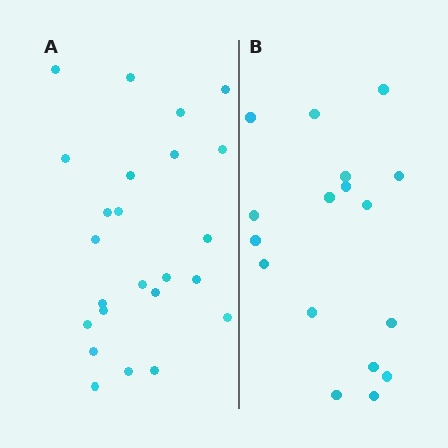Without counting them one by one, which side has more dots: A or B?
Region A (the left region) has more dots.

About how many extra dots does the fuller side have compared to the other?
Region A has roughly 8 or so more dots than region B.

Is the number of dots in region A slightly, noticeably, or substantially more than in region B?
Region A has noticeably more, but not dramatically so. The ratio is roughly 1.4 to 1.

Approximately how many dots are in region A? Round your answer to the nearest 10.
About 20 dots. (The exact count is 24, which rounds to 20.)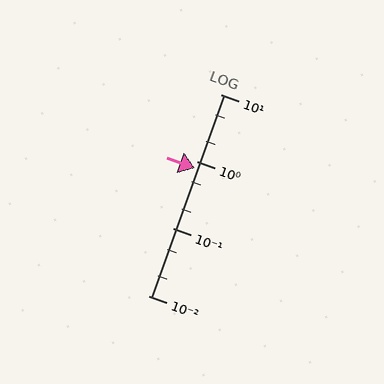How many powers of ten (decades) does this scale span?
The scale spans 3 decades, from 0.01 to 10.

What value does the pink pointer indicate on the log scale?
The pointer indicates approximately 0.8.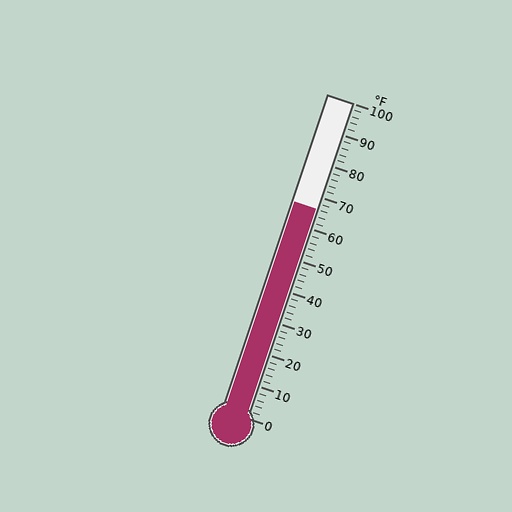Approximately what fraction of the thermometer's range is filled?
The thermometer is filled to approximately 65% of its range.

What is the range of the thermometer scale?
The thermometer scale ranges from 0°F to 100°F.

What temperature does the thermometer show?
The thermometer shows approximately 66°F.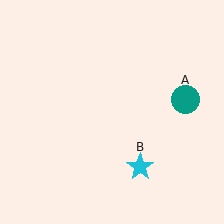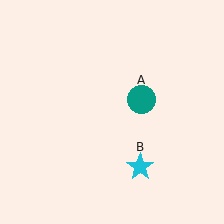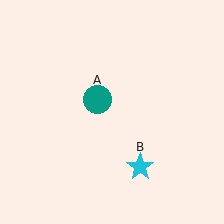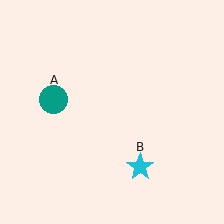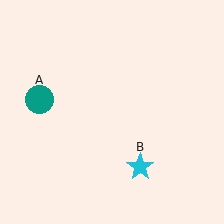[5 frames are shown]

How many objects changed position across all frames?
1 object changed position: teal circle (object A).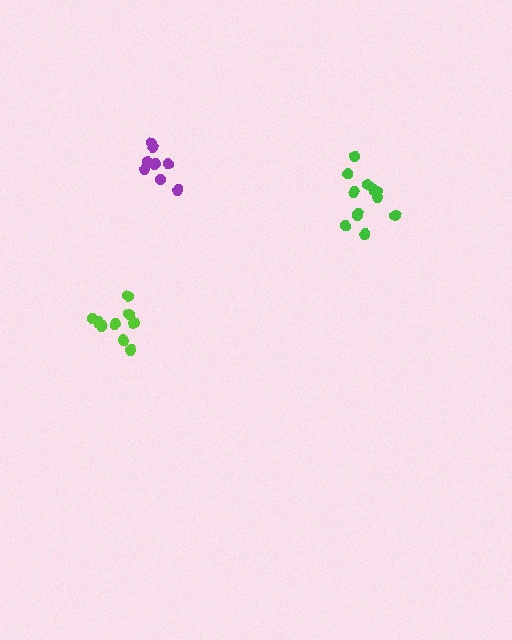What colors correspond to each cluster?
The clusters are colored: green, purple, lime.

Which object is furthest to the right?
The green cluster is rightmost.